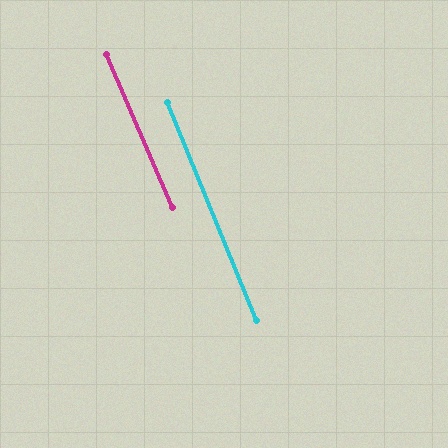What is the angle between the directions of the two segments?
Approximately 1 degree.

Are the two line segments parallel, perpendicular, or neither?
Parallel — their directions differ by only 1.3°.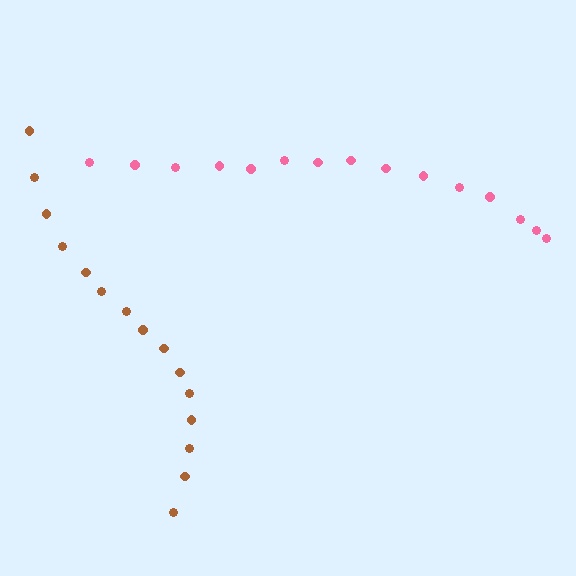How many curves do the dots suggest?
There are 2 distinct paths.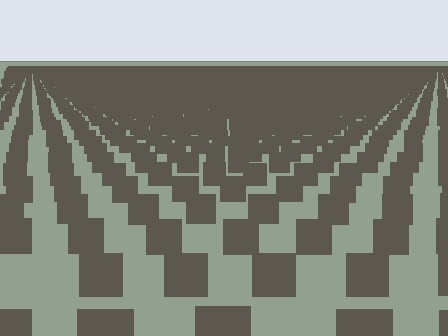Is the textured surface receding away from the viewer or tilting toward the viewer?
The surface is receding away from the viewer. Texture elements get smaller and denser toward the top.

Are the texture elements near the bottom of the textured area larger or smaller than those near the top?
Larger. Near the bottom, elements are closer to the viewer and appear at a bigger on-screen size.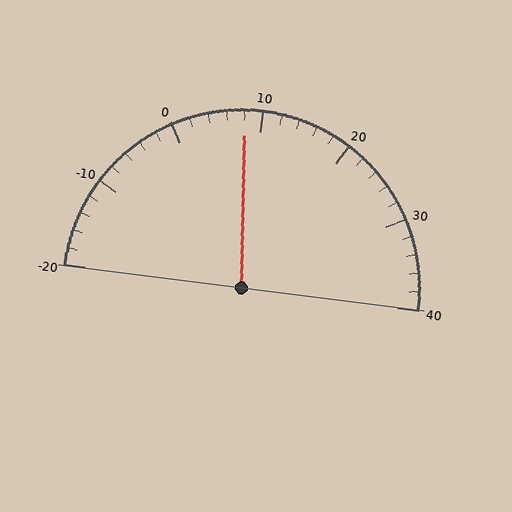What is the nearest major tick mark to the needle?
The nearest major tick mark is 10.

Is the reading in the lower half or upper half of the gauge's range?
The reading is in the lower half of the range (-20 to 40).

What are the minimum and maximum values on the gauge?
The gauge ranges from -20 to 40.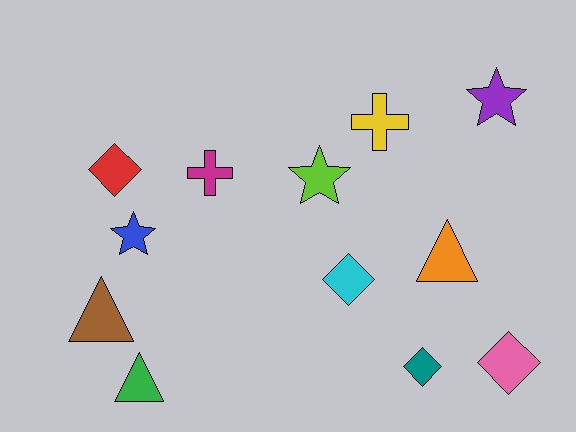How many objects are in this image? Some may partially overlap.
There are 12 objects.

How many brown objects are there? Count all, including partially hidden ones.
There is 1 brown object.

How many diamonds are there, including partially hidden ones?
There are 4 diamonds.